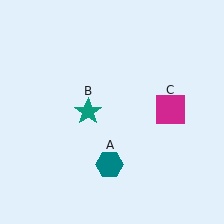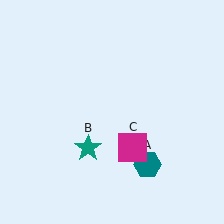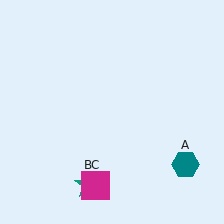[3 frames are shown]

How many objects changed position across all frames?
3 objects changed position: teal hexagon (object A), teal star (object B), magenta square (object C).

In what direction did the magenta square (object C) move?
The magenta square (object C) moved down and to the left.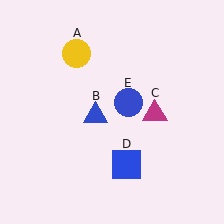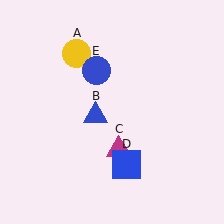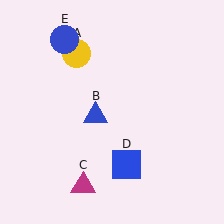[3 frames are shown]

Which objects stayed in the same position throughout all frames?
Yellow circle (object A) and blue triangle (object B) and blue square (object D) remained stationary.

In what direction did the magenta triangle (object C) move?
The magenta triangle (object C) moved down and to the left.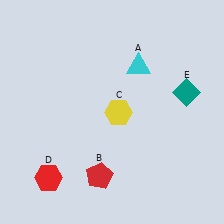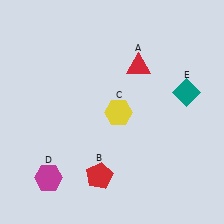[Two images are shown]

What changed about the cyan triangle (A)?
In Image 1, A is cyan. In Image 2, it changed to red.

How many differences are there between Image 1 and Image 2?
There are 2 differences between the two images.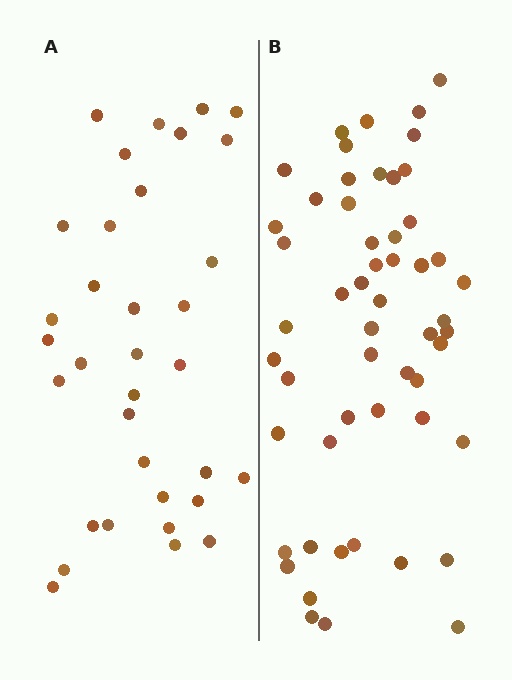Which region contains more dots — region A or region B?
Region B (the right region) has more dots.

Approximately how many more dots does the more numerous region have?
Region B has approximately 20 more dots than region A.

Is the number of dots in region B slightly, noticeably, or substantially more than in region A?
Region B has substantially more. The ratio is roughly 1.6 to 1.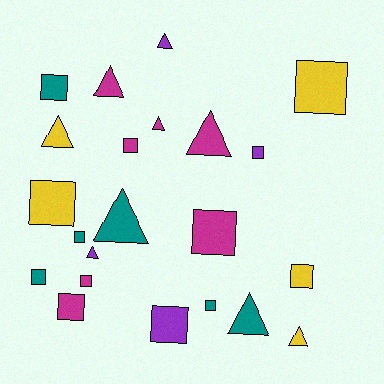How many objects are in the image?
There are 22 objects.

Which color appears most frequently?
Magenta, with 7 objects.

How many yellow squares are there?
There are 3 yellow squares.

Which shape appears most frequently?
Square, with 13 objects.